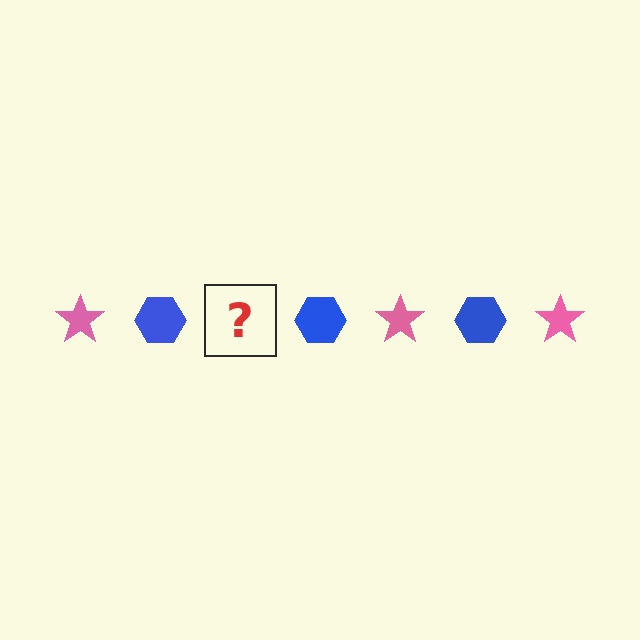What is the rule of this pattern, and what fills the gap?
The rule is that the pattern alternates between pink star and blue hexagon. The gap should be filled with a pink star.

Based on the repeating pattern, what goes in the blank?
The blank should be a pink star.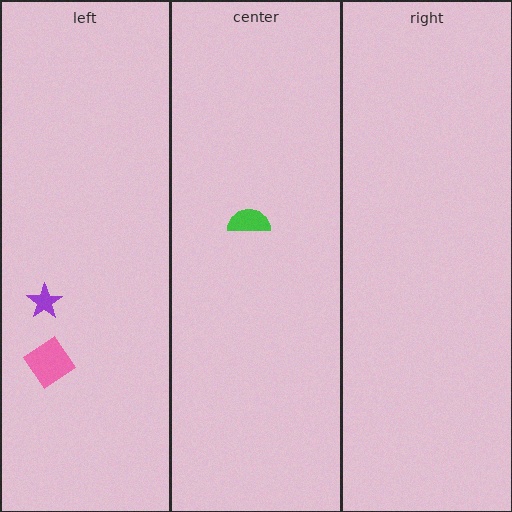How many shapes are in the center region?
1.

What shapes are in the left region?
The purple star, the pink diamond.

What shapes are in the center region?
The green semicircle.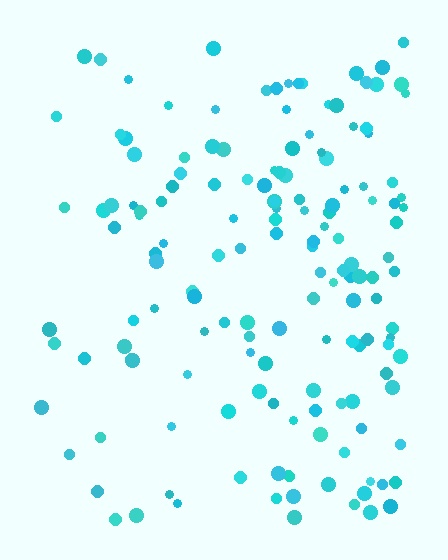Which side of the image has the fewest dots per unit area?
The left.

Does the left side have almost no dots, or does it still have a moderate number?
Still a moderate number, just noticeably fewer than the right.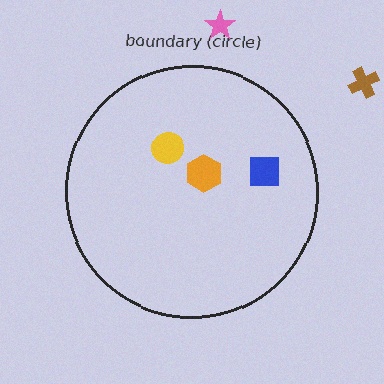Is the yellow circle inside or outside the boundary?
Inside.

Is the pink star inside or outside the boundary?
Outside.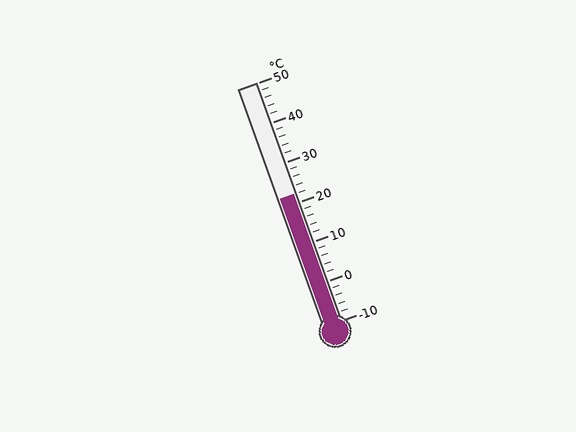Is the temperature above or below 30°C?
The temperature is below 30°C.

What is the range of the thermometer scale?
The thermometer scale ranges from -10°C to 50°C.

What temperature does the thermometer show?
The thermometer shows approximately 22°C.